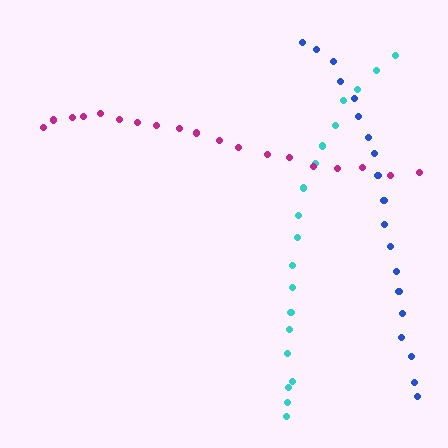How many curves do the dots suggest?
There are 3 distinct paths.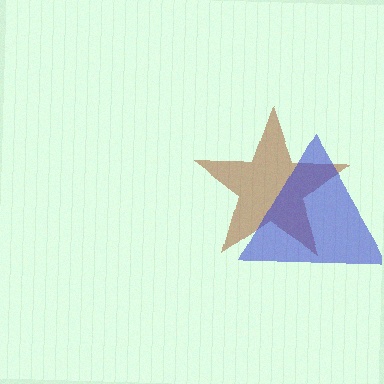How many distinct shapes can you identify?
There are 2 distinct shapes: a brown star, a blue triangle.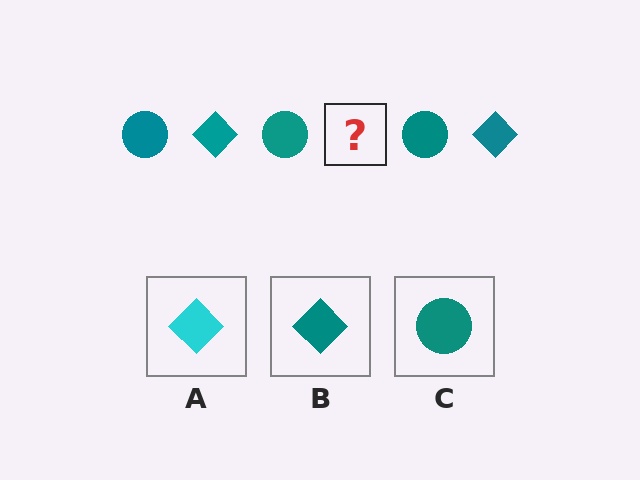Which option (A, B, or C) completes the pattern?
B.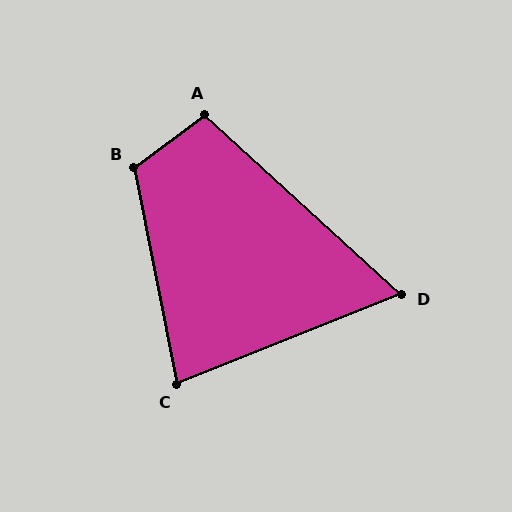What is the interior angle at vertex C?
Approximately 79 degrees (acute).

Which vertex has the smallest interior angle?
D, at approximately 64 degrees.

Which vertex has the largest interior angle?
B, at approximately 116 degrees.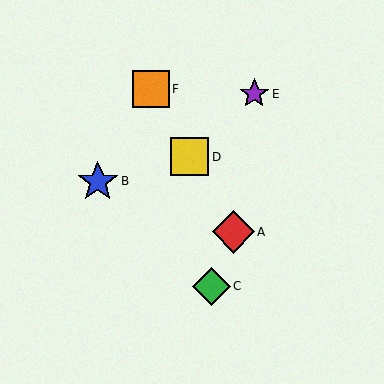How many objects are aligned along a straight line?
3 objects (A, D, F) are aligned along a straight line.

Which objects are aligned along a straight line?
Objects A, D, F are aligned along a straight line.